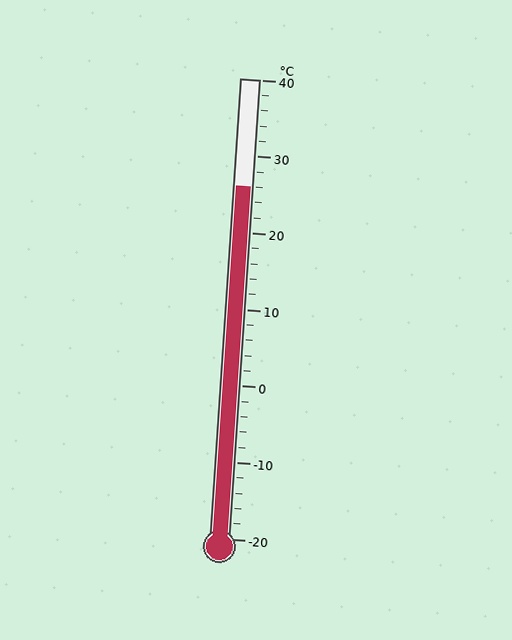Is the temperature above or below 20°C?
The temperature is above 20°C.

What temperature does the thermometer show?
The thermometer shows approximately 26°C.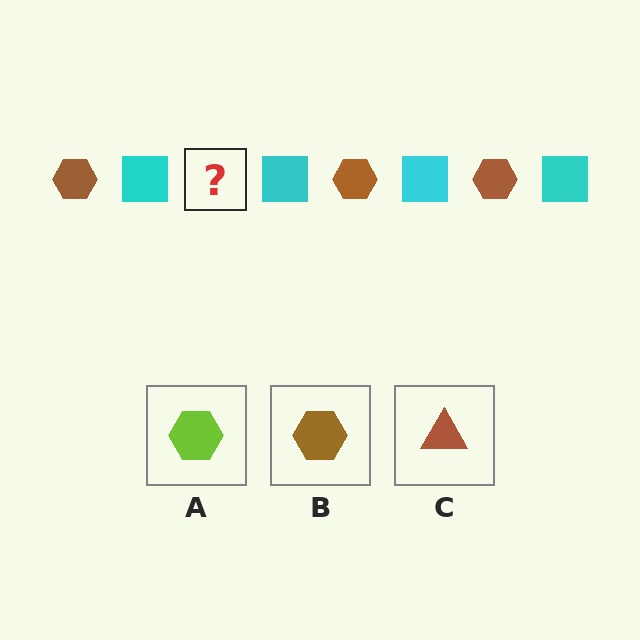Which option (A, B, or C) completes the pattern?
B.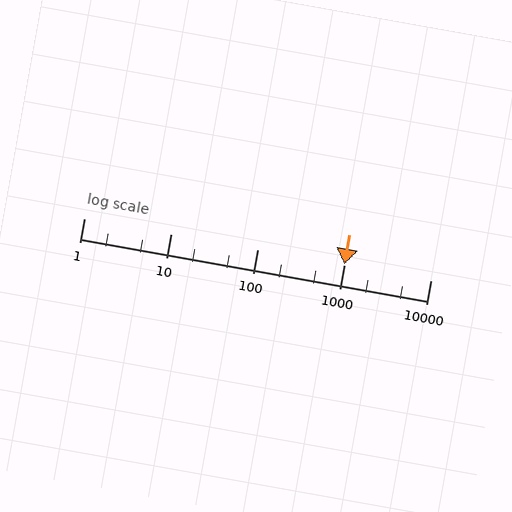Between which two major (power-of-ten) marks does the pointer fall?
The pointer is between 1000 and 10000.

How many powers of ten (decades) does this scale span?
The scale spans 4 decades, from 1 to 10000.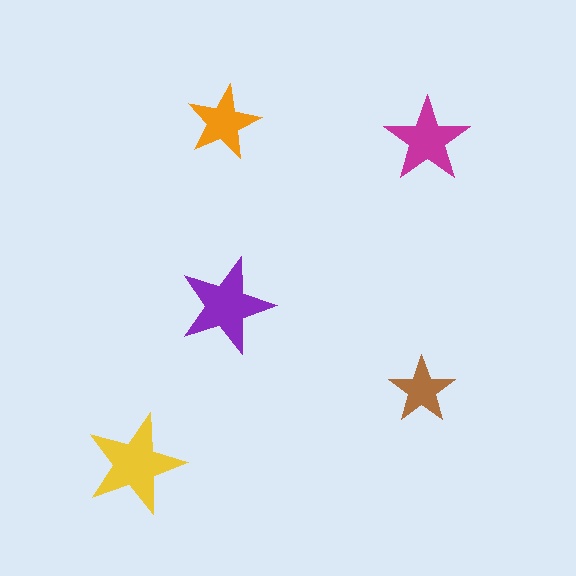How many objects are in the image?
There are 5 objects in the image.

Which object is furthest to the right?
The magenta star is rightmost.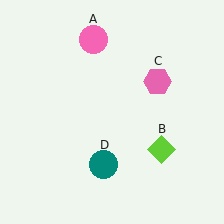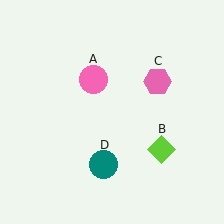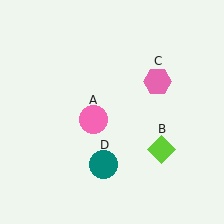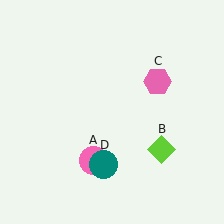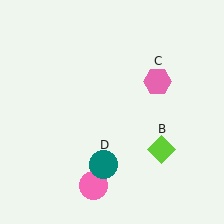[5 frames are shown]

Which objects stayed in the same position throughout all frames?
Lime diamond (object B) and pink hexagon (object C) and teal circle (object D) remained stationary.